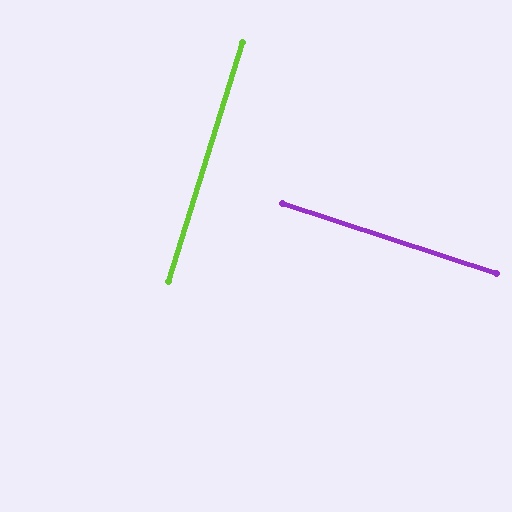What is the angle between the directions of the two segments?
Approximately 89 degrees.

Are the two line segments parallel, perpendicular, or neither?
Perpendicular — they meet at approximately 89°.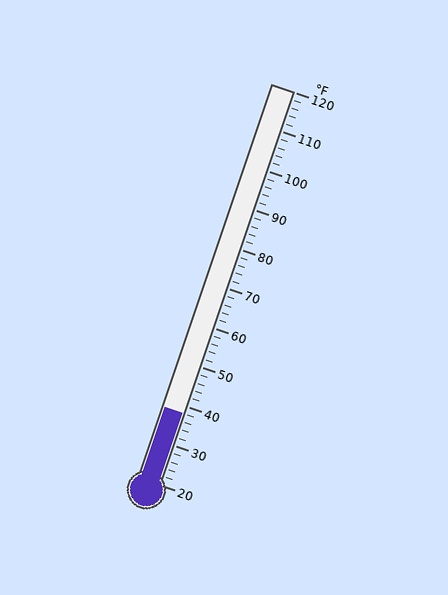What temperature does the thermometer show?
The thermometer shows approximately 38°F.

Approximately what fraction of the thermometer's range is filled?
The thermometer is filled to approximately 20% of its range.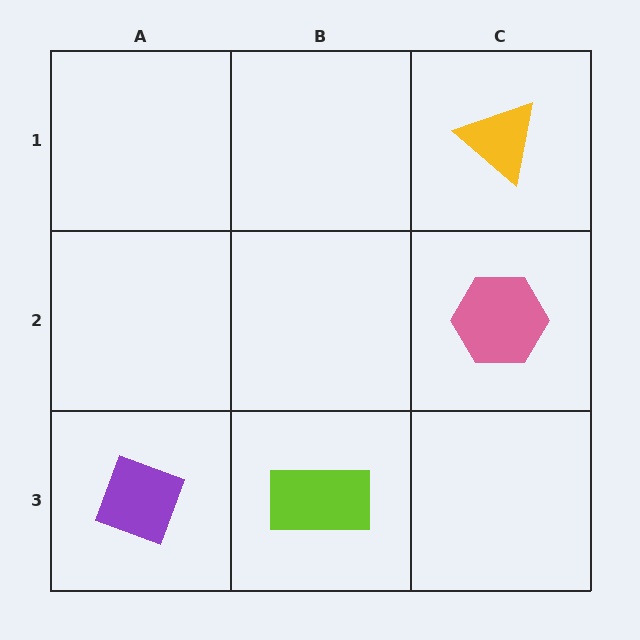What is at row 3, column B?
A lime rectangle.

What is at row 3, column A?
A purple diamond.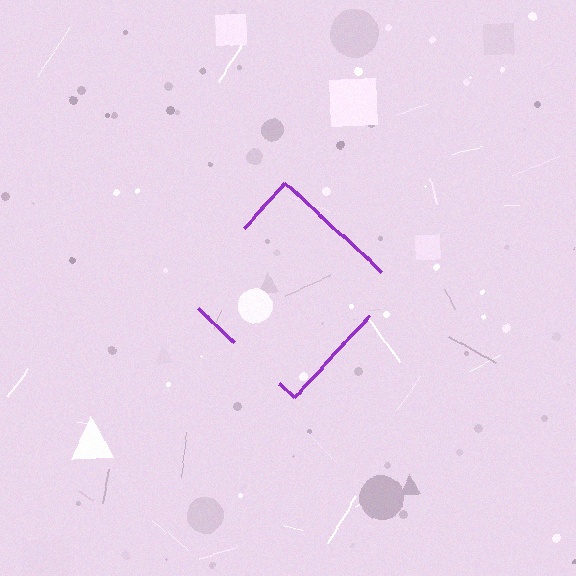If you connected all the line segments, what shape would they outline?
They would outline a diamond.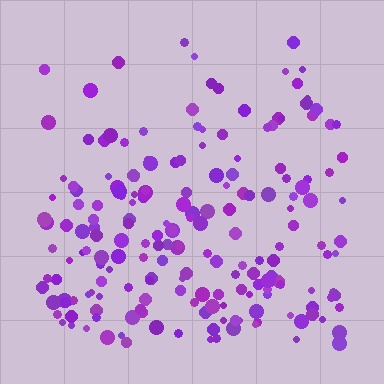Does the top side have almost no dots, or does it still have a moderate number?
Still a moderate number, just noticeably fewer than the bottom.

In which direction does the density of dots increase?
From top to bottom, with the bottom side densest.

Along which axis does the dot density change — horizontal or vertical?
Vertical.